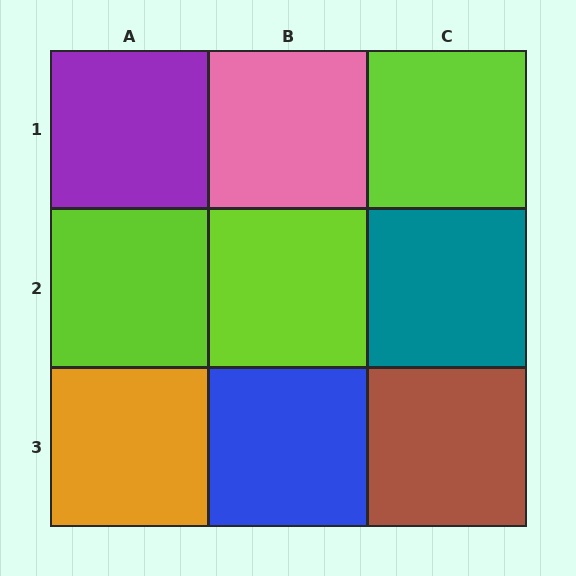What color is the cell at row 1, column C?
Lime.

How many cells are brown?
1 cell is brown.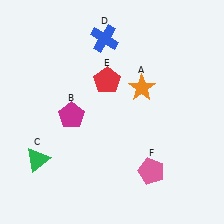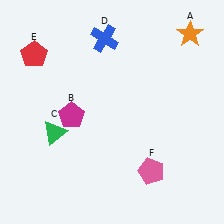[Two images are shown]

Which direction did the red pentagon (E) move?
The red pentagon (E) moved left.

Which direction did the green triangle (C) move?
The green triangle (C) moved up.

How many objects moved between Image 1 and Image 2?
3 objects moved between the two images.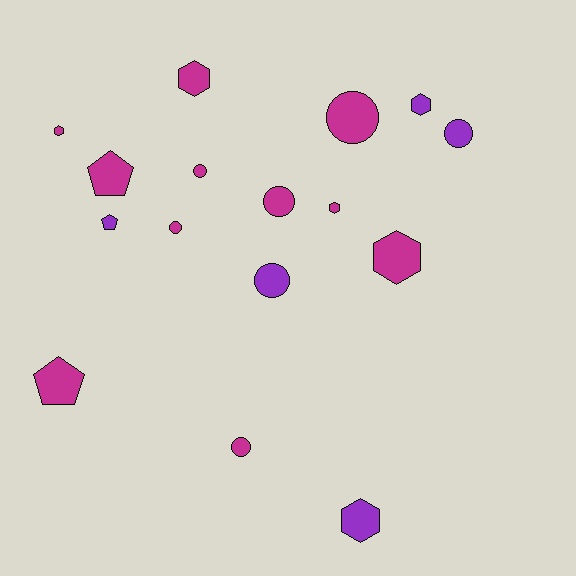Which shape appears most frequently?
Circle, with 7 objects.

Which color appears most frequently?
Magenta, with 11 objects.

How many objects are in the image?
There are 16 objects.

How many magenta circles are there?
There are 5 magenta circles.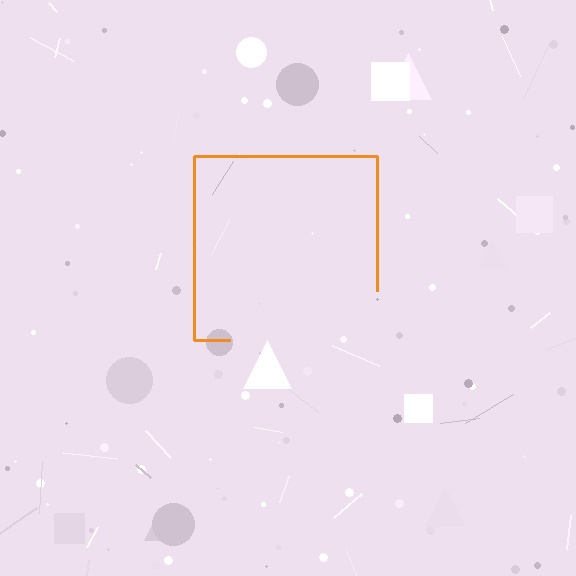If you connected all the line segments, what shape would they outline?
They would outline a square.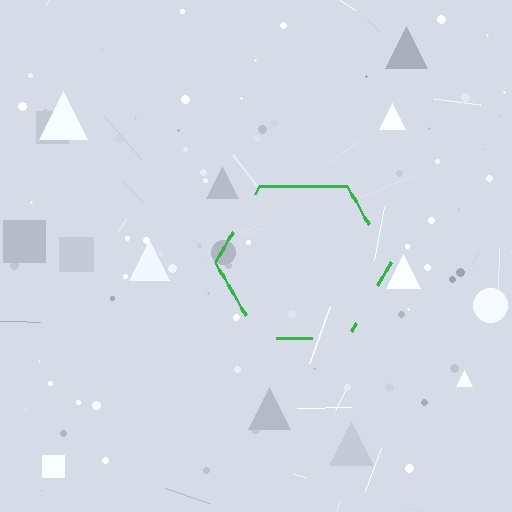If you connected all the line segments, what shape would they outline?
They would outline a hexagon.